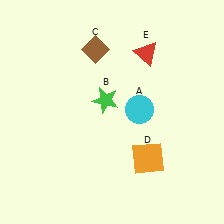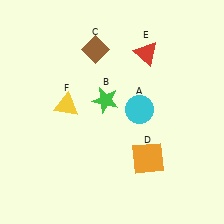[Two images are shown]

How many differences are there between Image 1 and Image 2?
There is 1 difference between the two images.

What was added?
A yellow triangle (F) was added in Image 2.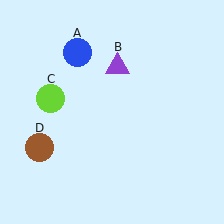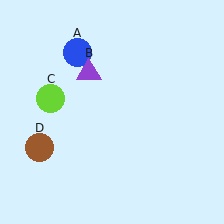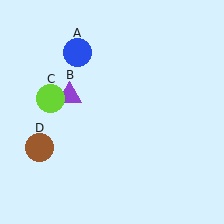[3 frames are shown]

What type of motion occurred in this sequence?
The purple triangle (object B) rotated counterclockwise around the center of the scene.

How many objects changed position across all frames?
1 object changed position: purple triangle (object B).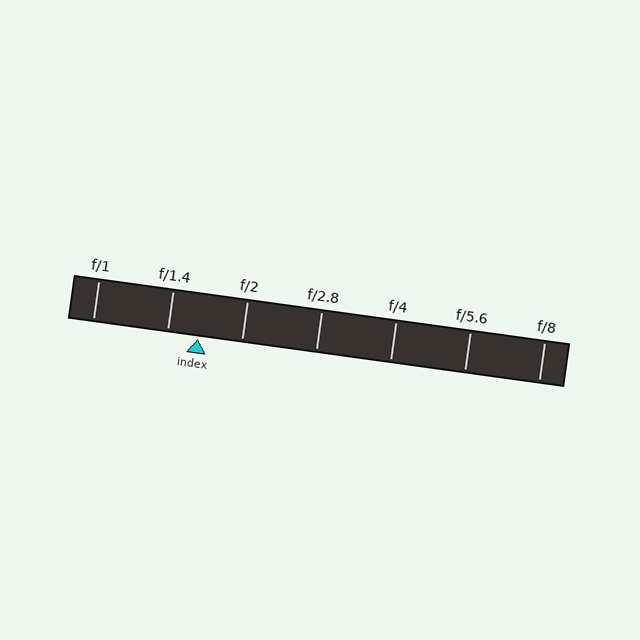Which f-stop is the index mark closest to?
The index mark is closest to f/1.4.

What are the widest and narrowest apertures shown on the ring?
The widest aperture shown is f/1 and the narrowest is f/8.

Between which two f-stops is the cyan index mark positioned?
The index mark is between f/1.4 and f/2.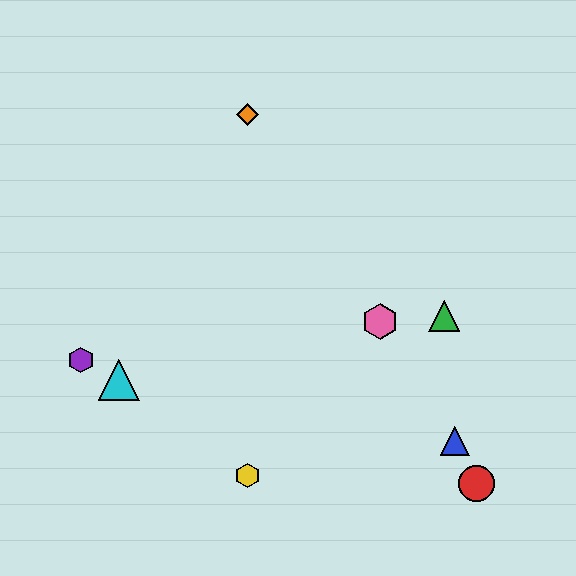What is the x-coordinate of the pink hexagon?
The pink hexagon is at x≈380.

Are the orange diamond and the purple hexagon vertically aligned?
No, the orange diamond is at x≈247 and the purple hexagon is at x≈81.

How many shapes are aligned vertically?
2 shapes (the yellow hexagon, the orange diamond) are aligned vertically.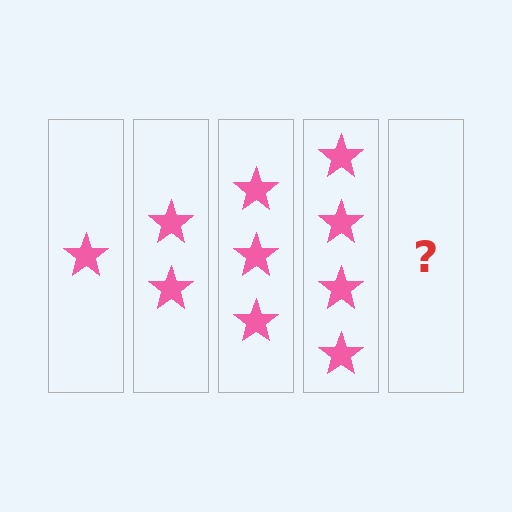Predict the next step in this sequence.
The next step is 5 stars.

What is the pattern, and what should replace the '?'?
The pattern is that each step adds one more star. The '?' should be 5 stars.